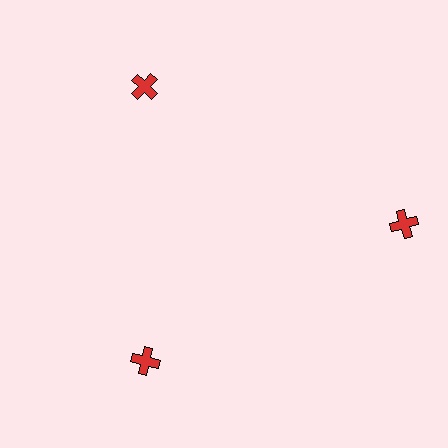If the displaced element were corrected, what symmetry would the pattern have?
It would have 3-fold rotational symmetry — the pattern would map onto itself every 120 degrees.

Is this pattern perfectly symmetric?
No. The 3 red crosses are arranged in a ring, but one element near the 3 o'clock position is pushed outward from the center, breaking the 3-fold rotational symmetry.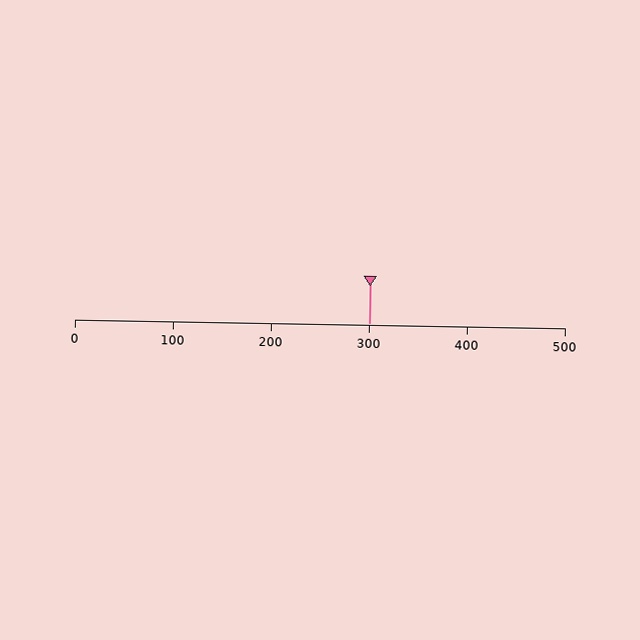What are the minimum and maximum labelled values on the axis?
The axis runs from 0 to 500.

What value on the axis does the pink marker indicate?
The marker indicates approximately 300.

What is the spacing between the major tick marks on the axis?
The major ticks are spaced 100 apart.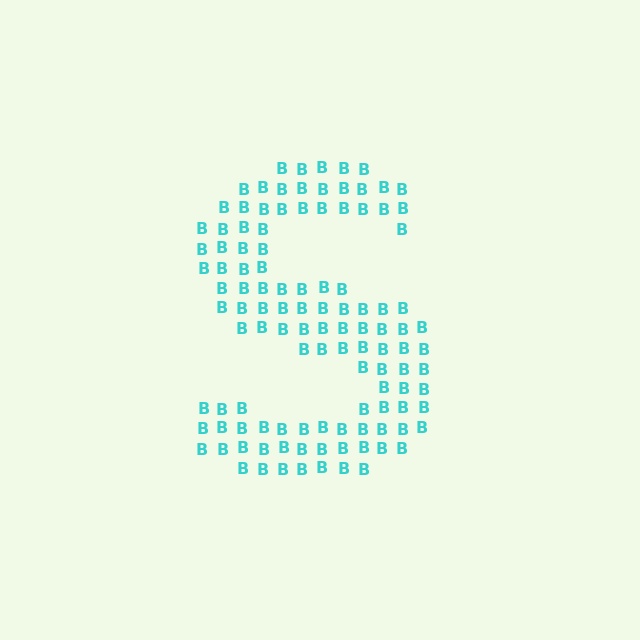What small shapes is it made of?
It is made of small letter B's.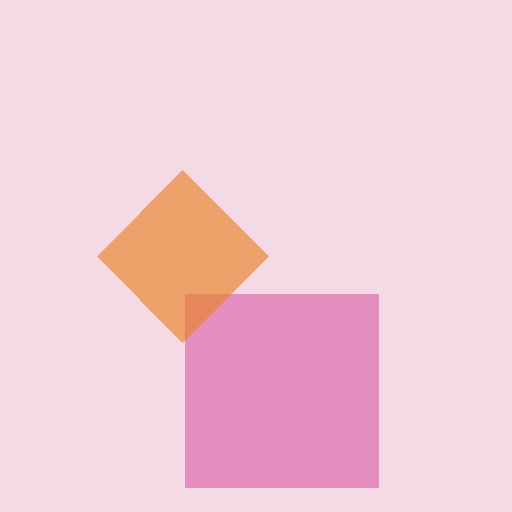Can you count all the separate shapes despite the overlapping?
Yes, there are 2 separate shapes.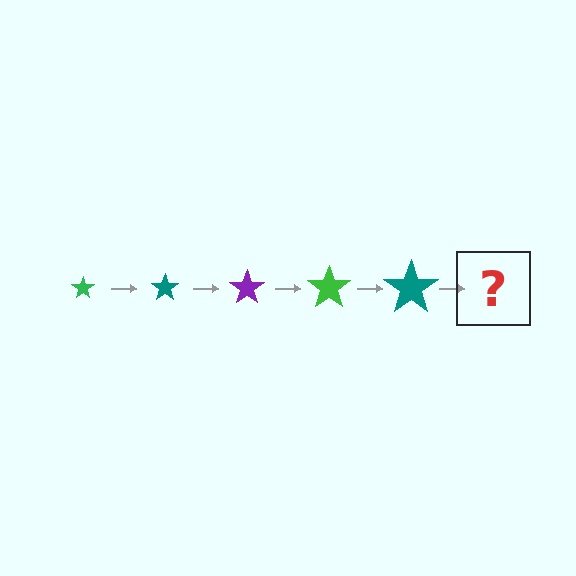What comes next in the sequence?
The next element should be a purple star, larger than the previous one.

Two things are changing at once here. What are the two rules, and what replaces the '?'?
The two rules are that the star grows larger each step and the color cycles through green, teal, and purple. The '?' should be a purple star, larger than the previous one.